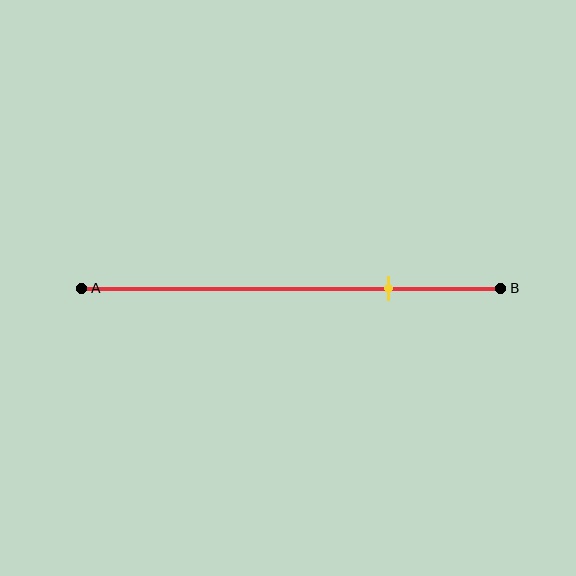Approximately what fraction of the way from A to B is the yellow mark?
The yellow mark is approximately 75% of the way from A to B.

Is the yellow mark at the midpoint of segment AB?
No, the mark is at about 75% from A, not at the 50% midpoint.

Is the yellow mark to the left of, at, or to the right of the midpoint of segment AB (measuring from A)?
The yellow mark is to the right of the midpoint of segment AB.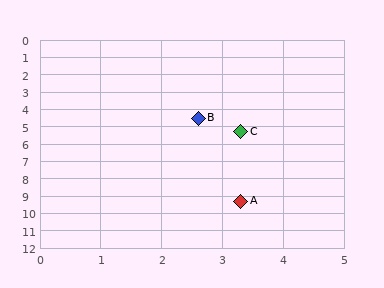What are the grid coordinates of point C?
Point C is at approximately (3.3, 5.3).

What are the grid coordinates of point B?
Point B is at approximately (2.6, 4.5).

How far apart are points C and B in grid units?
Points C and B are about 1.1 grid units apart.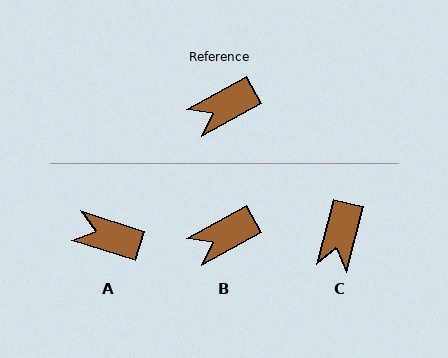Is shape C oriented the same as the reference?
No, it is off by about 47 degrees.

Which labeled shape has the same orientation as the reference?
B.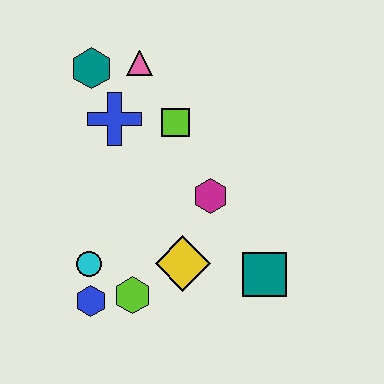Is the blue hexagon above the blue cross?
No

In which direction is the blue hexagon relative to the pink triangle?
The blue hexagon is below the pink triangle.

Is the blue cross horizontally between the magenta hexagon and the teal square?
No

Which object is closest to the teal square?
The yellow diamond is closest to the teal square.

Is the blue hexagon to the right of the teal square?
No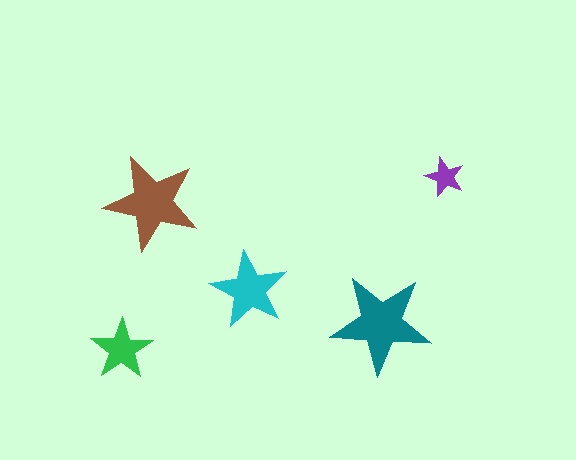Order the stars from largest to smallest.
the teal one, the brown one, the cyan one, the green one, the purple one.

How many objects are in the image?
There are 5 objects in the image.